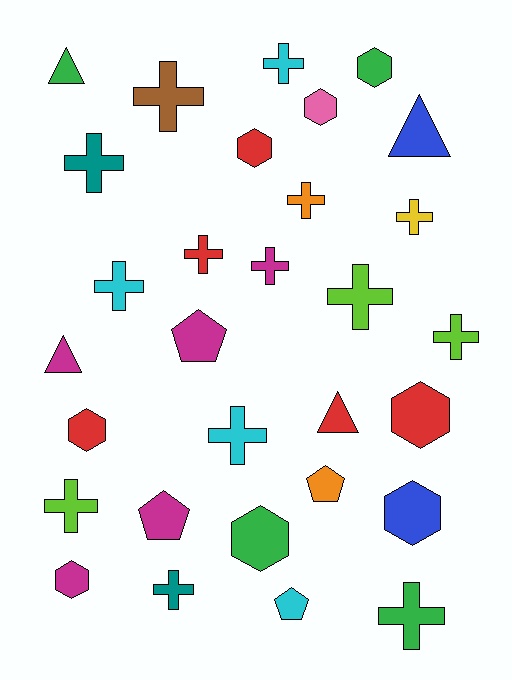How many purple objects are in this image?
There are no purple objects.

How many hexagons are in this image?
There are 8 hexagons.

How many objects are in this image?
There are 30 objects.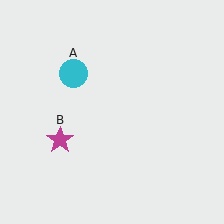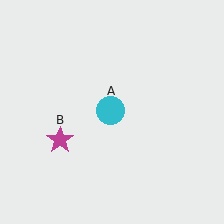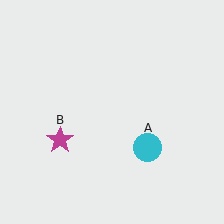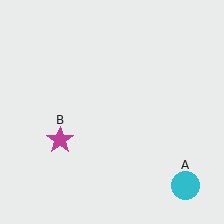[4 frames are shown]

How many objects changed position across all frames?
1 object changed position: cyan circle (object A).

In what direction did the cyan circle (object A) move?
The cyan circle (object A) moved down and to the right.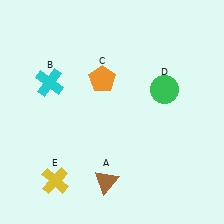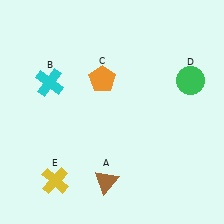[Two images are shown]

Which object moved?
The green circle (D) moved right.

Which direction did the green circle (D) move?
The green circle (D) moved right.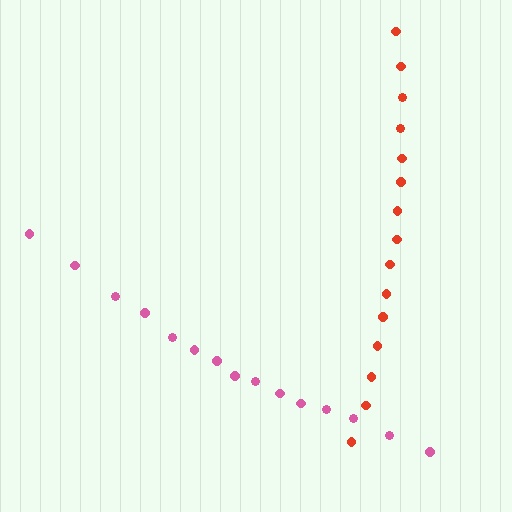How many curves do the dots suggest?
There are 2 distinct paths.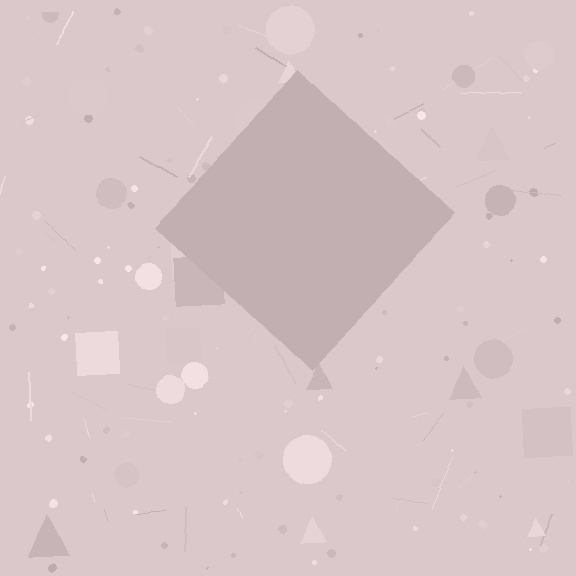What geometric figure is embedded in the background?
A diamond is embedded in the background.